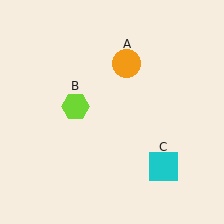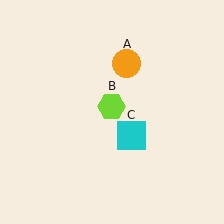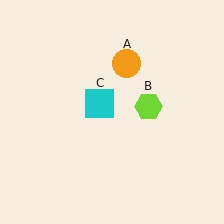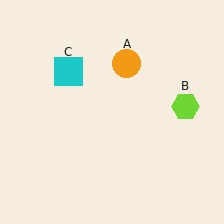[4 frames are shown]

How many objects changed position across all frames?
2 objects changed position: lime hexagon (object B), cyan square (object C).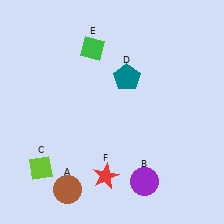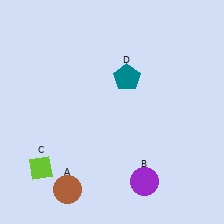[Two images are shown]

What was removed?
The red star (F), the green diamond (E) were removed in Image 2.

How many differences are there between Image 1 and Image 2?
There are 2 differences between the two images.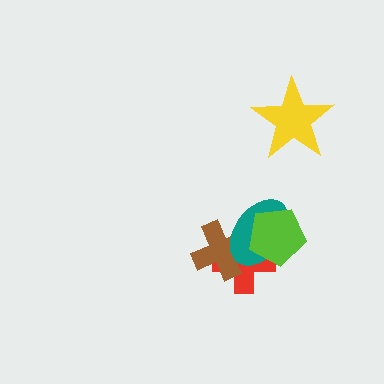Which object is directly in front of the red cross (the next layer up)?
The brown cross is directly in front of the red cross.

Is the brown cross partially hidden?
Yes, it is partially covered by another shape.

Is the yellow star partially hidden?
No, no other shape covers it.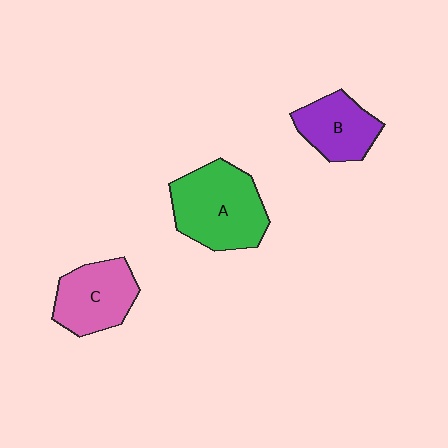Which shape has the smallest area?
Shape B (purple).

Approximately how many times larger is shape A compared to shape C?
Approximately 1.4 times.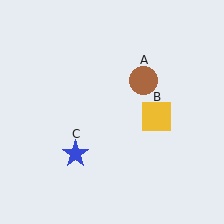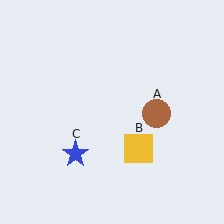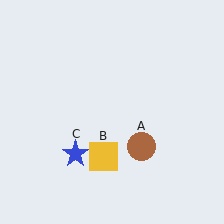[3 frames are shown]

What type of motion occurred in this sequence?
The brown circle (object A), yellow square (object B) rotated clockwise around the center of the scene.